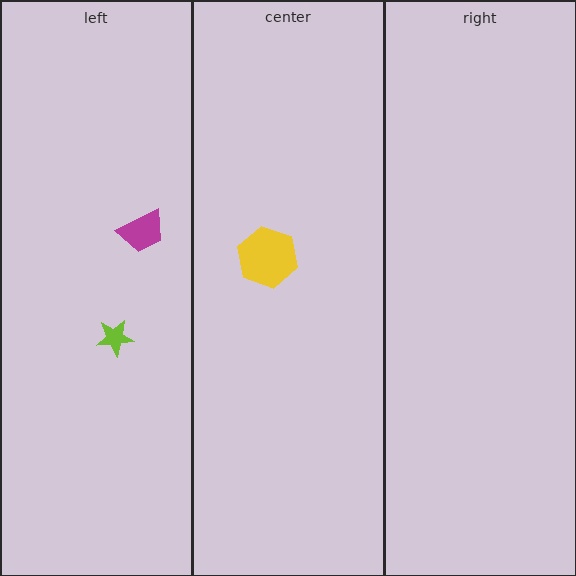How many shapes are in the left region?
2.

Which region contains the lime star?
The left region.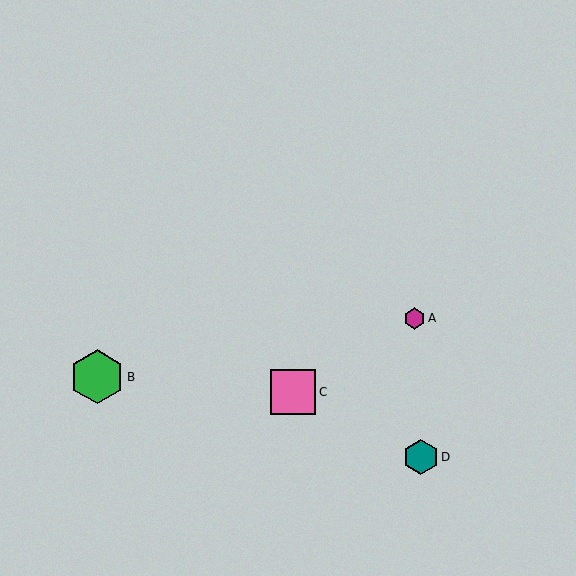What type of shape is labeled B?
Shape B is a green hexagon.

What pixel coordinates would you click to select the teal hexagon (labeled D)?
Click at (421, 457) to select the teal hexagon D.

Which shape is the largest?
The green hexagon (labeled B) is the largest.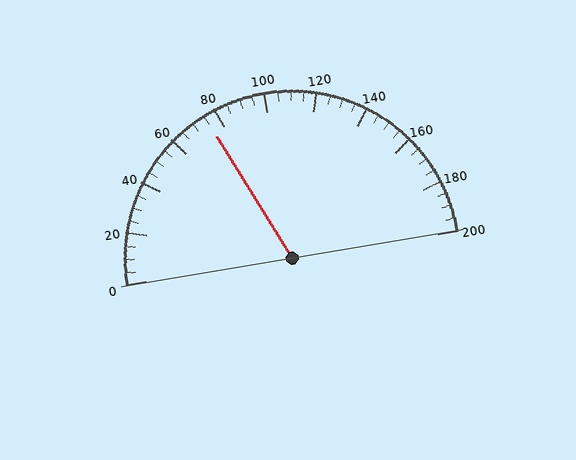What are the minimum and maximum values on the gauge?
The gauge ranges from 0 to 200.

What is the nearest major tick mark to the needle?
The nearest major tick mark is 80.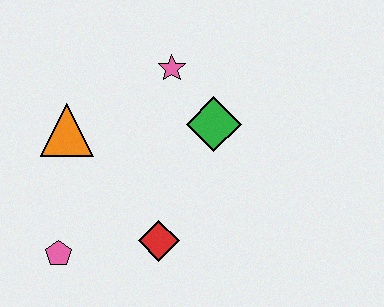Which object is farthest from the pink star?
The pink pentagon is farthest from the pink star.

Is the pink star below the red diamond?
No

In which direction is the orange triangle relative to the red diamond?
The orange triangle is above the red diamond.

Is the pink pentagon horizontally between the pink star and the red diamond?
No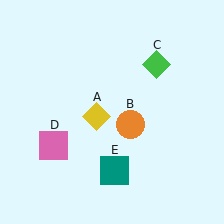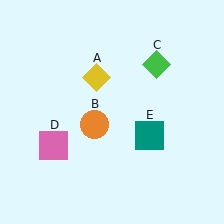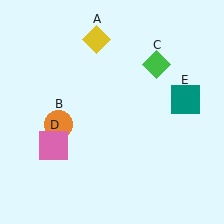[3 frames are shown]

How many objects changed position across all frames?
3 objects changed position: yellow diamond (object A), orange circle (object B), teal square (object E).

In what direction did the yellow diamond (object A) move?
The yellow diamond (object A) moved up.